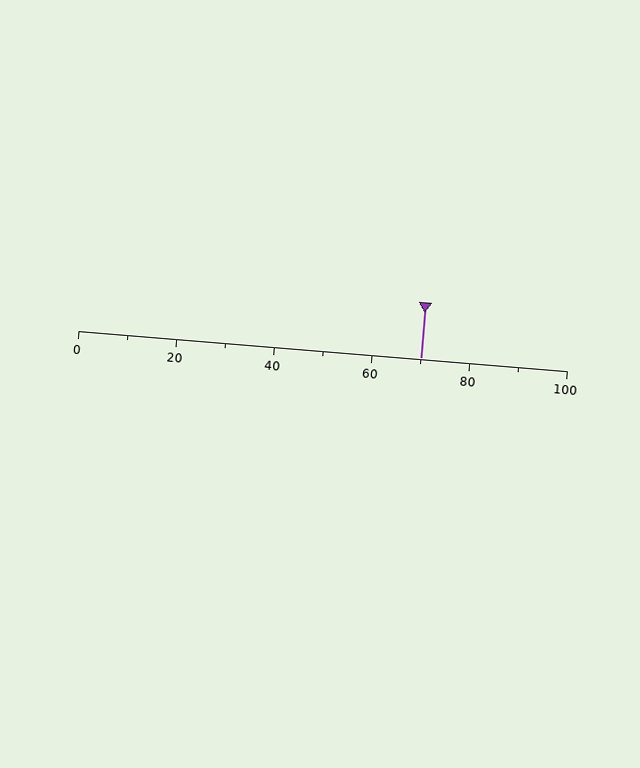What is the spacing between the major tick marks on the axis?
The major ticks are spaced 20 apart.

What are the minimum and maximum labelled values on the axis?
The axis runs from 0 to 100.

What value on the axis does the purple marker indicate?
The marker indicates approximately 70.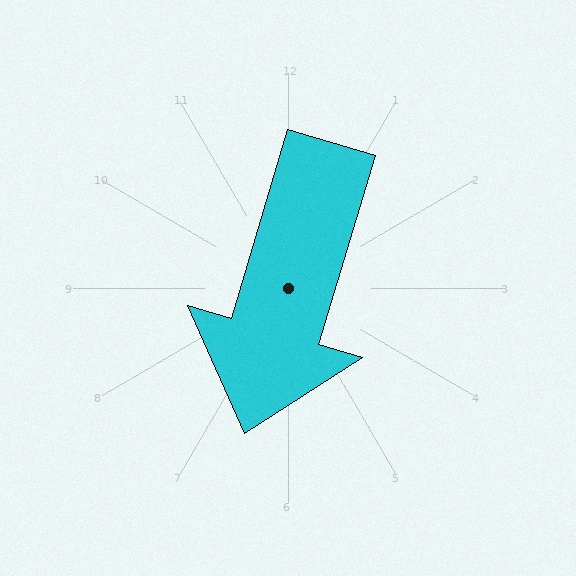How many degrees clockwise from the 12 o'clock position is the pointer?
Approximately 197 degrees.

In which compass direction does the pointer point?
South.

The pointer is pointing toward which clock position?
Roughly 7 o'clock.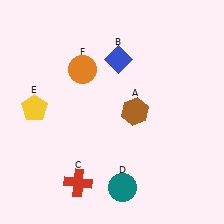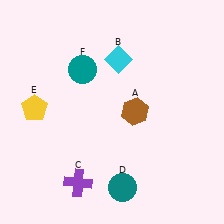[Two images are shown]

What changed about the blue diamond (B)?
In Image 1, B is blue. In Image 2, it changed to cyan.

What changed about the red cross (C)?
In Image 1, C is red. In Image 2, it changed to purple.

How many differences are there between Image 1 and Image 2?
There are 3 differences between the two images.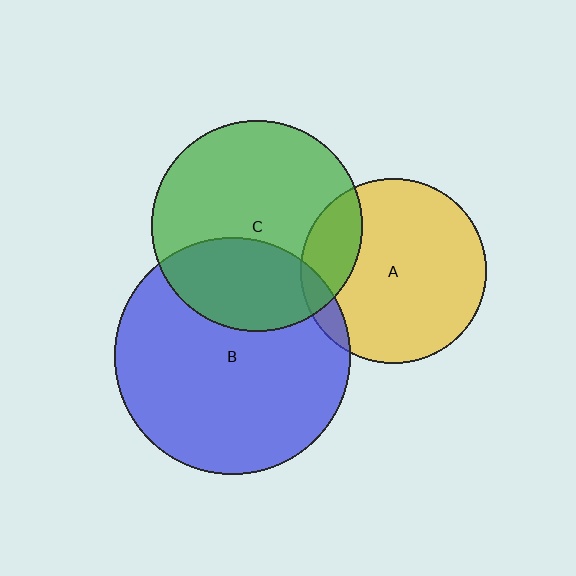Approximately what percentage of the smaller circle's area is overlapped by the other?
Approximately 35%.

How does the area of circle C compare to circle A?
Approximately 1.3 times.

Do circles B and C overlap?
Yes.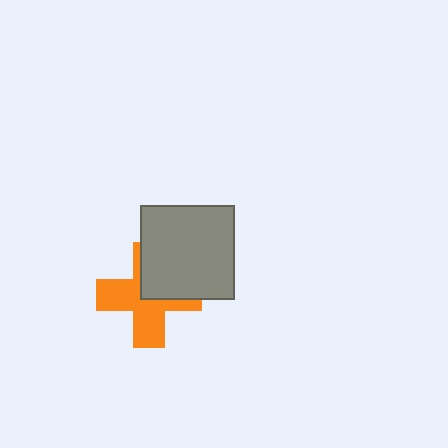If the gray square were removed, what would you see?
You would see the complete orange cross.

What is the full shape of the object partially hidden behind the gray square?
The partially hidden object is an orange cross.